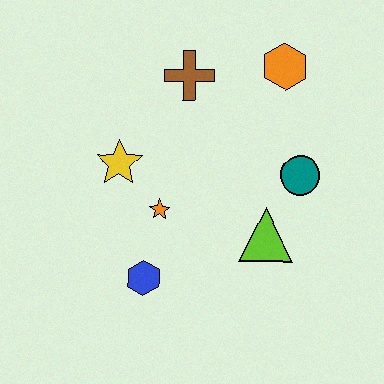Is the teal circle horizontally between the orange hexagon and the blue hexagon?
No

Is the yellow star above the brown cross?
No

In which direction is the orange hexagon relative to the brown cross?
The orange hexagon is to the right of the brown cross.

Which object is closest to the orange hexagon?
The brown cross is closest to the orange hexagon.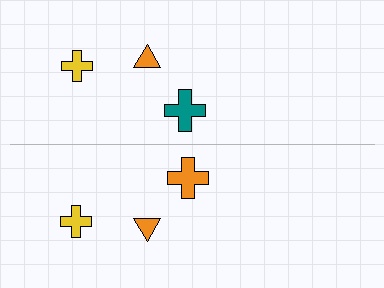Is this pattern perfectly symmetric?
No, the pattern is not perfectly symmetric. The orange cross on the bottom side breaks the symmetry — its mirror counterpart is teal.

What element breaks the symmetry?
The orange cross on the bottom side breaks the symmetry — its mirror counterpart is teal.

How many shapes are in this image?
There are 6 shapes in this image.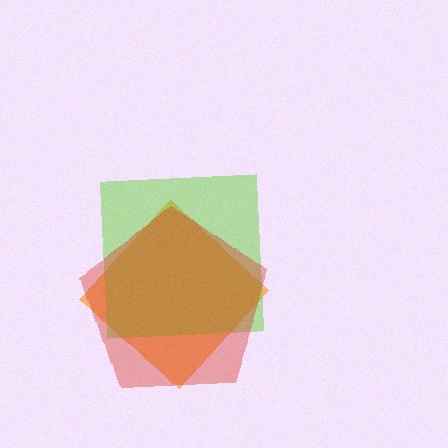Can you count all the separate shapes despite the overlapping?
Yes, there are 3 separate shapes.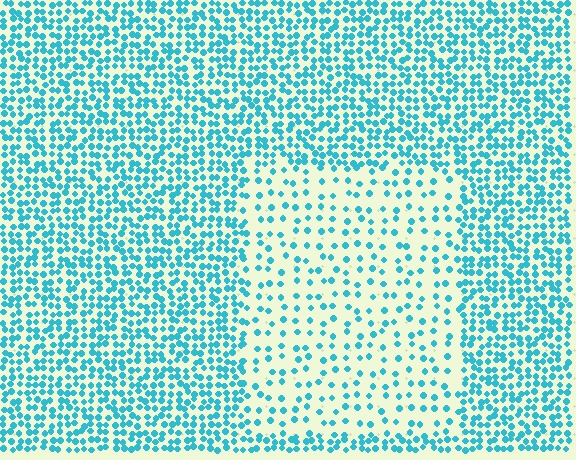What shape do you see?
I see a rectangle.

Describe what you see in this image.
The image contains small cyan elements arranged at two different densities. A rectangle-shaped region is visible where the elements are less densely packed than the surrounding area.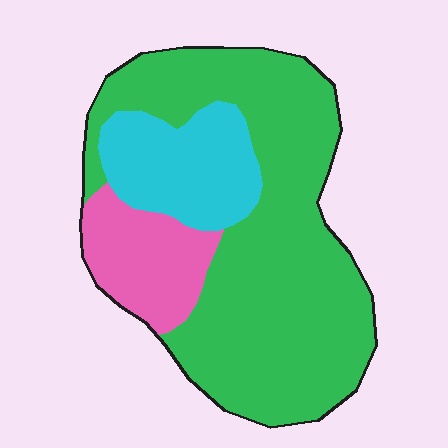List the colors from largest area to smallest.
From largest to smallest: green, cyan, pink.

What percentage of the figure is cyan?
Cyan takes up about one fifth (1/5) of the figure.